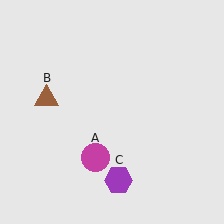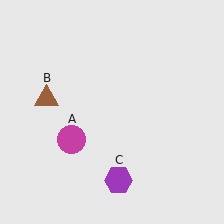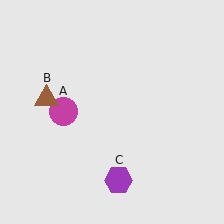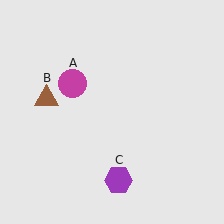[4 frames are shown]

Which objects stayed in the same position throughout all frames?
Brown triangle (object B) and purple hexagon (object C) remained stationary.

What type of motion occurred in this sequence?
The magenta circle (object A) rotated clockwise around the center of the scene.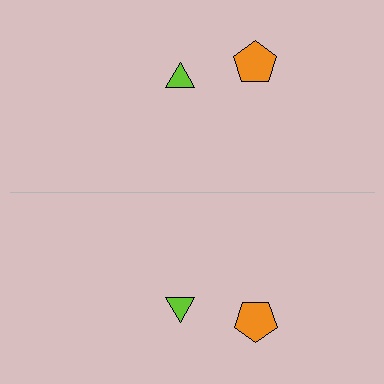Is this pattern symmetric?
Yes, this pattern has bilateral (reflection) symmetry.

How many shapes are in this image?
There are 4 shapes in this image.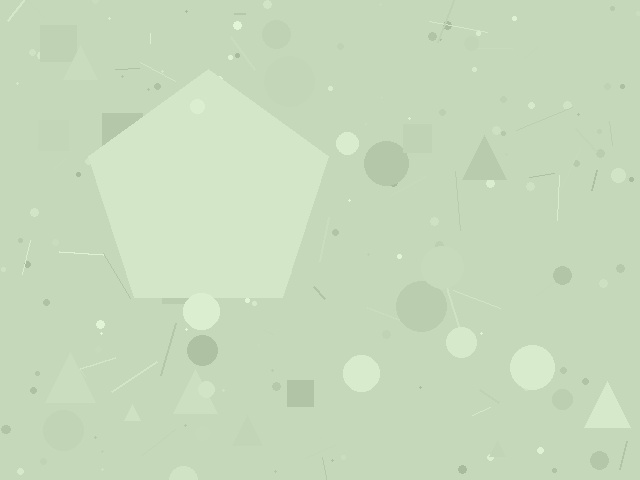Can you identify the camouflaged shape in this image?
The camouflaged shape is a pentagon.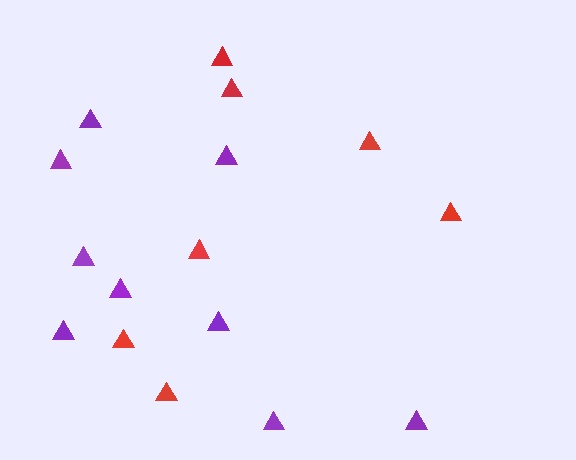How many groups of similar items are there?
There are 2 groups: one group of purple triangles (9) and one group of red triangles (7).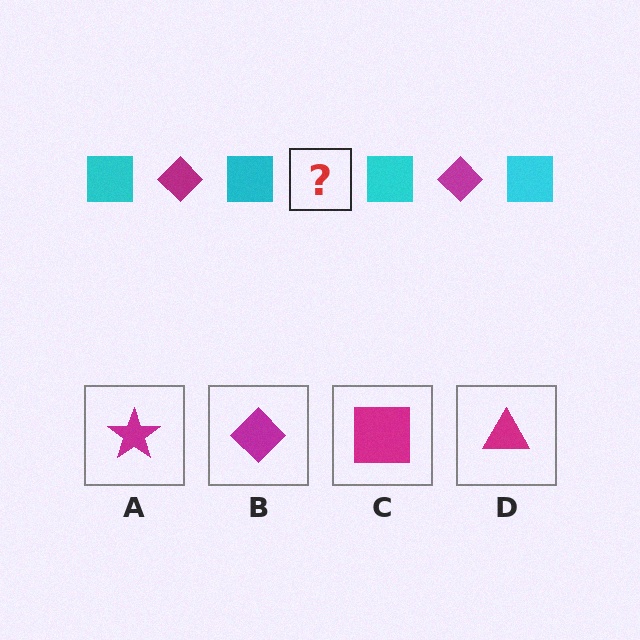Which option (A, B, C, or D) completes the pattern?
B.